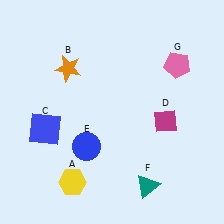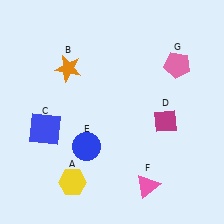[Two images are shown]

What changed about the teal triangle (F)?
In Image 1, F is teal. In Image 2, it changed to pink.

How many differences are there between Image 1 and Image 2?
There is 1 difference between the two images.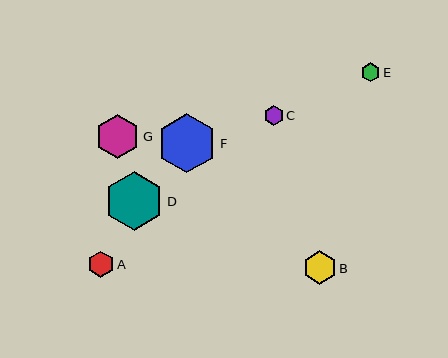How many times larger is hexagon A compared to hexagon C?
Hexagon A is approximately 1.3 times the size of hexagon C.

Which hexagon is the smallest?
Hexagon E is the smallest with a size of approximately 19 pixels.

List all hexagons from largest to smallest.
From largest to smallest: F, D, G, B, A, C, E.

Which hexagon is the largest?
Hexagon F is the largest with a size of approximately 59 pixels.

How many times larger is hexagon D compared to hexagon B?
Hexagon D is approximately 1.8 times the size of hexagon B.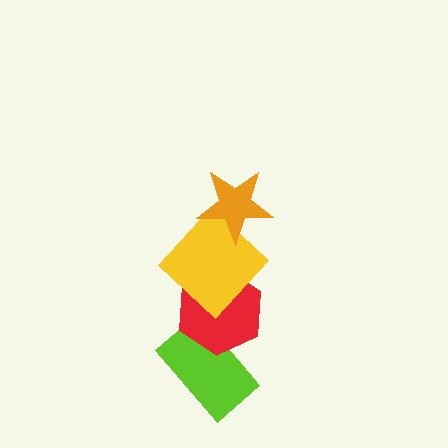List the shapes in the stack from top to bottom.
From top to bottom: the orange star, the yellow diamond, the red hexagon, the lime rectangle.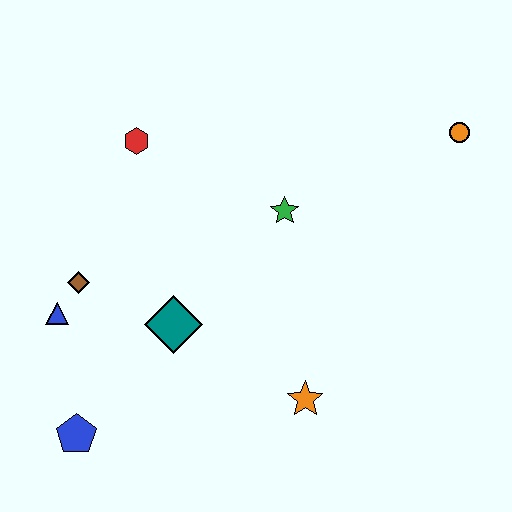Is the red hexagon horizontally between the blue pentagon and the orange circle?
Yes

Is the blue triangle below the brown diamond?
Yes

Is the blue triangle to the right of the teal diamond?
No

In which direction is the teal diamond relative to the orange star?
The teal diamond is to the left of the orange star.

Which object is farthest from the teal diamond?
The orange circle is farthest from the teal diamond.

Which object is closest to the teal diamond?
The brown diamond is closest to the teal diamond.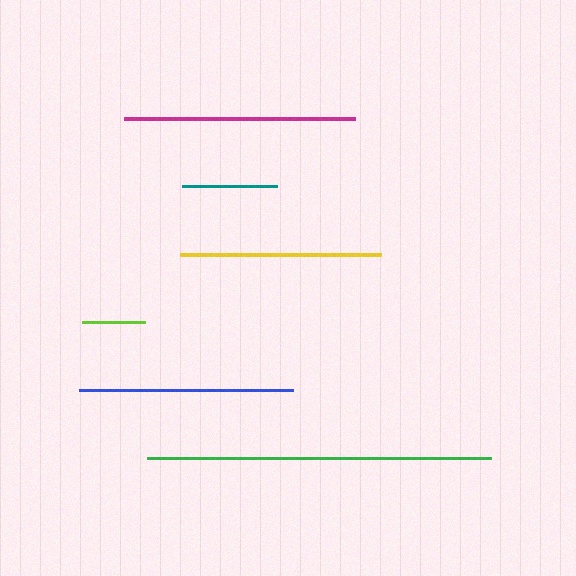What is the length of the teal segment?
The teal segment is approximately 96 pixels long.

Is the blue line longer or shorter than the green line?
The green line is longer than the blue line.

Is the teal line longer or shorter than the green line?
The green line is longer than the teal line.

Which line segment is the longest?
The green line is the longest at approximately 344 pixels.